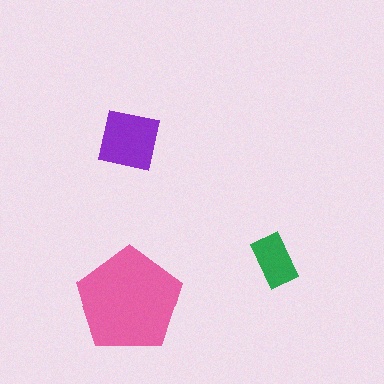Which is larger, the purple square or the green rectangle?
The purple square.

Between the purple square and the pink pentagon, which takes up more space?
The pink pentagon.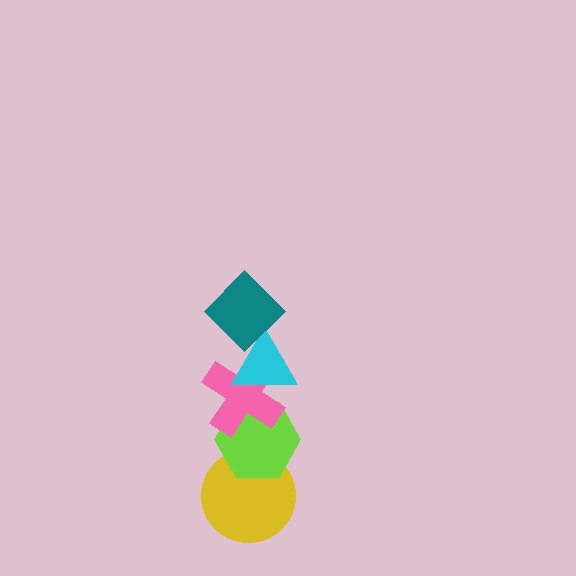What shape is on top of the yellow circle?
The lime hexagon is on top of the yellow circle.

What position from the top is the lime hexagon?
The lime hexagon is 4th from the top.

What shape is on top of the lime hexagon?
The pink cross is on top of the lime hexagon.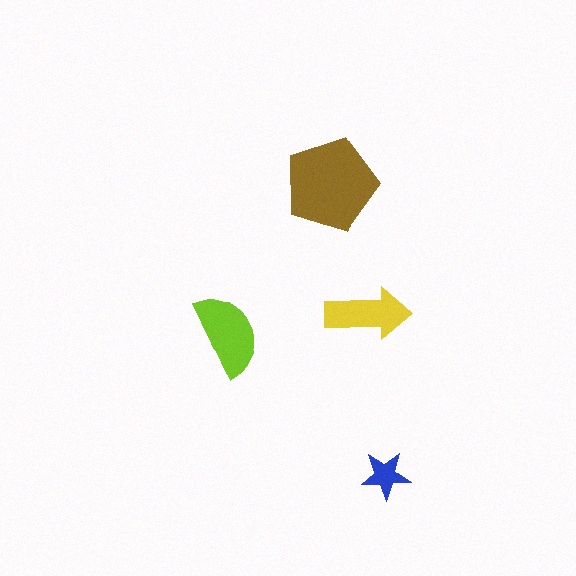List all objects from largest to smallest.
The brown pentagon, the lime semicircle, the yellow arrow, the blue star.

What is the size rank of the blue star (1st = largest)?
4th.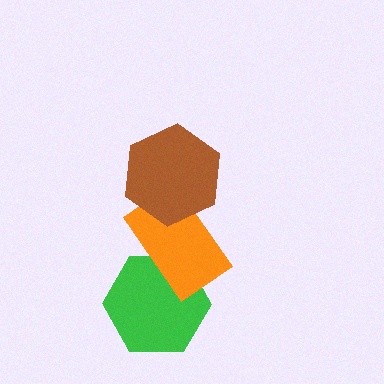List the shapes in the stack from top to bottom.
From top to bottom: the brown hexagon, the orange rectangle, the green hexagon.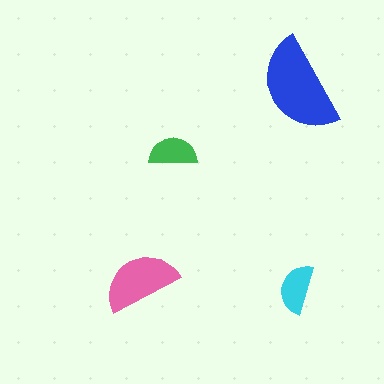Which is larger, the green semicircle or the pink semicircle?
The pink one.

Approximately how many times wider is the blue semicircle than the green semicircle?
About 2 times wider.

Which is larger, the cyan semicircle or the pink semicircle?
The pink one.